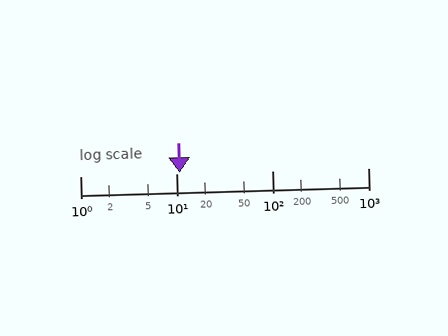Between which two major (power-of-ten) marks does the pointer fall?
The pointer is between 10 and 100.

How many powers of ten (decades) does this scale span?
The scale spans 3 decades, from 1 to 1000.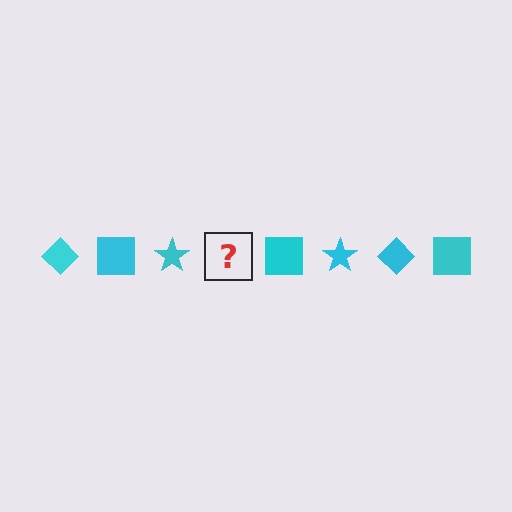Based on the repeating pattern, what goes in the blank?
The blank should be a cyan diamond.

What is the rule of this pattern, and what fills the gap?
The rule is that the pattern cycles through diamond, square, star shapes in cyan. The gap should be filled with a cyan diamond.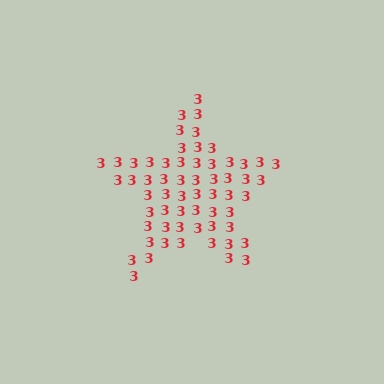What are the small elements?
The small elements are digit 3's.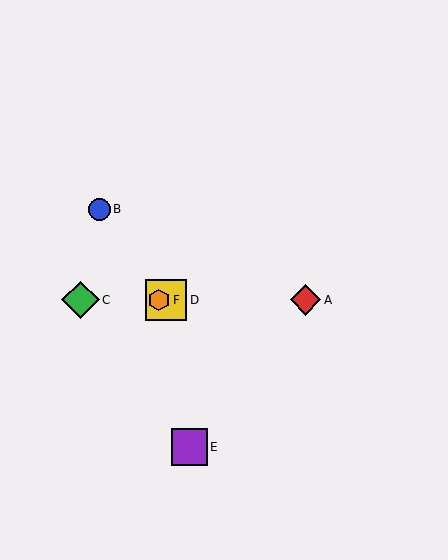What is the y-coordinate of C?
Object C is at y≈300.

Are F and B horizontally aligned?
No, F is at y≈300 and B is at y≈209.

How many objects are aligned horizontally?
4 objects (A, C, D, F) are aligned horizontally.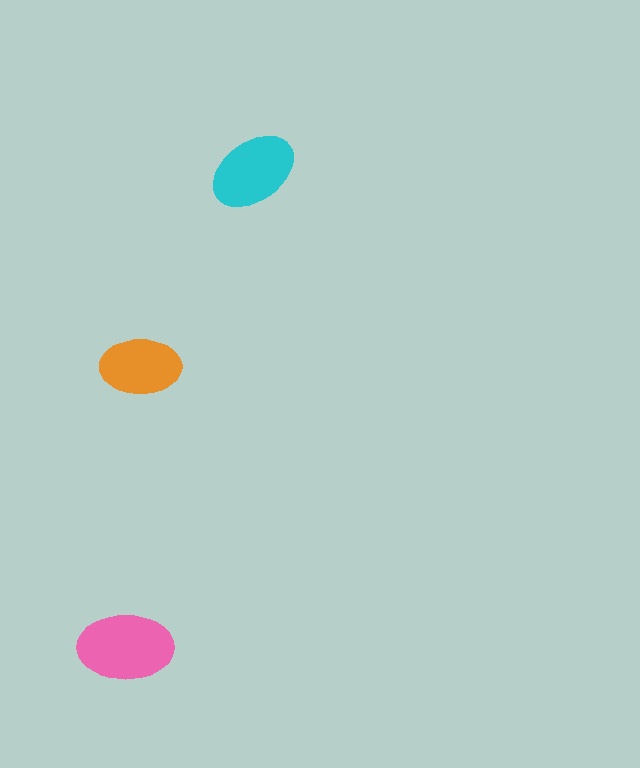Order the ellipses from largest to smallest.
the pink one, the cyan one, the orange one.